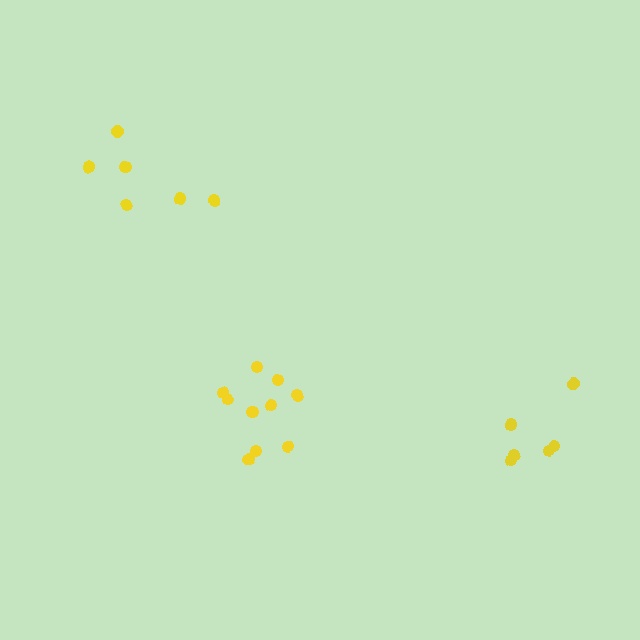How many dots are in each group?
Group 1: 6 dots, Group 2: 10 dots, Group 3: 6 dots (22 total).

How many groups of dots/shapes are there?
There are 3 groups.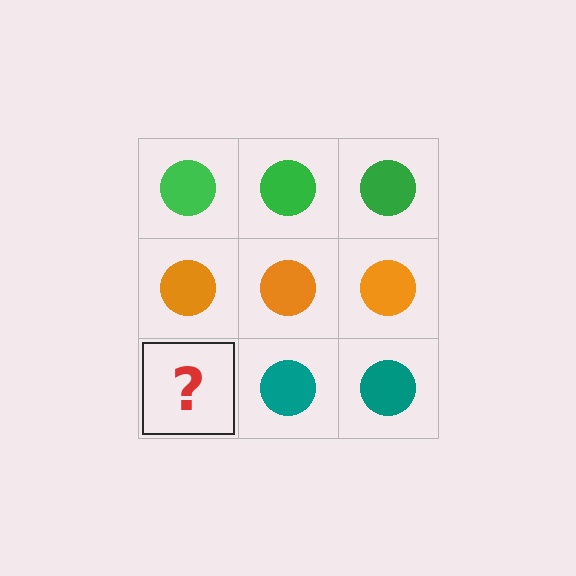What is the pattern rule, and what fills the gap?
The rule is that each row has a consistent color. The gap should be filled with a teal circle.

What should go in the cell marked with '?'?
The missing cell should contain a teal circle.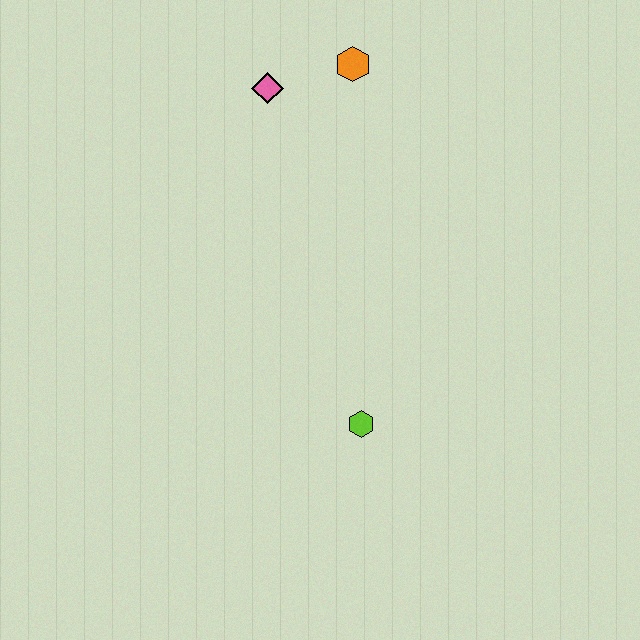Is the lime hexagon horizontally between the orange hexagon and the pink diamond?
No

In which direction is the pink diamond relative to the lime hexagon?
The pink diamond is above the lime hexagon.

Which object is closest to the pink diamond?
The orange hexagon is closest to the pink diamond.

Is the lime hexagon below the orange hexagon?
Yes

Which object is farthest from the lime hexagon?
The orange hexagon is farthest from the lime hexagon.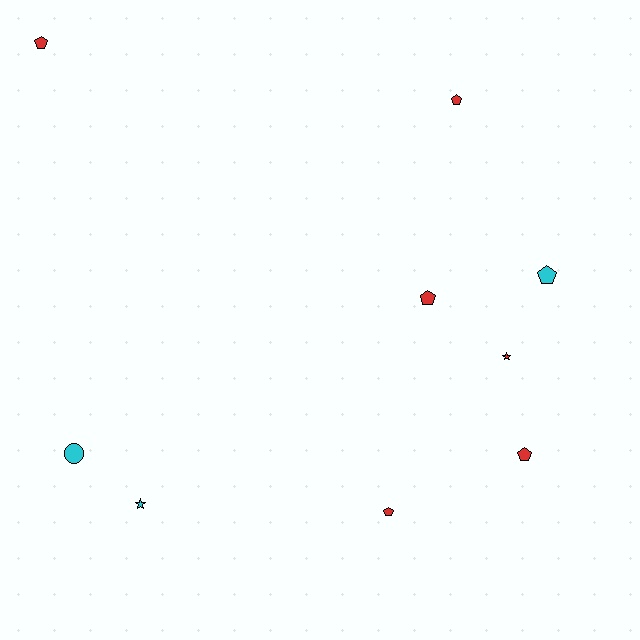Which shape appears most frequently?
Pentagon, with 6 objects.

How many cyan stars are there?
There is 1 cyan star.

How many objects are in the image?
There are 9 objects.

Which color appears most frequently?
Red, with 6 objects.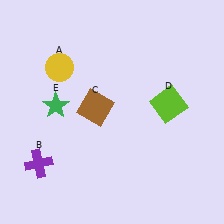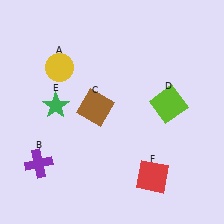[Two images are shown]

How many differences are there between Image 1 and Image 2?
There is 1 difference between the two images.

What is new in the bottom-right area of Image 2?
A red square (F) was added in the bottom-right area of Image 2.